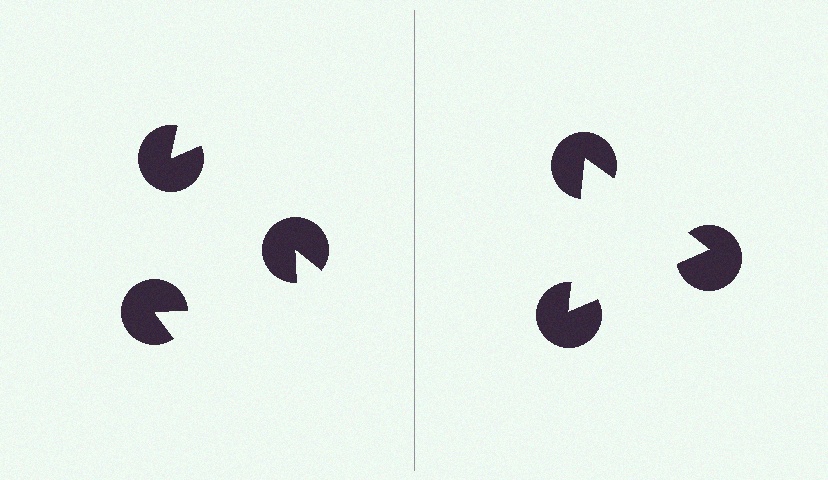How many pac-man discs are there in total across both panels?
6 — 3 on each side.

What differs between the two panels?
The pac-man discs are positioned identically on both sides; only the wedge orientations differ. On the right they align to a triangle; on the left they are misaligned.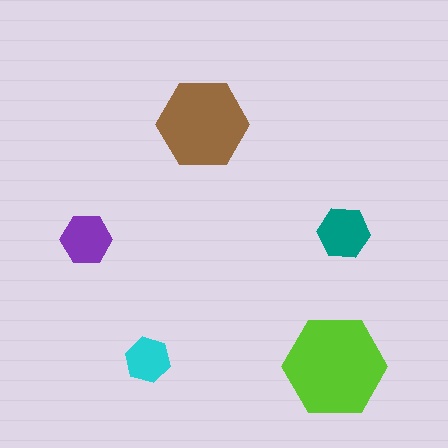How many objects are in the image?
There are 5 objects in the image.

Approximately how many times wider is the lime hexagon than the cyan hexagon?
About 2 times wider.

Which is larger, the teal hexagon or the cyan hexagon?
The teal one.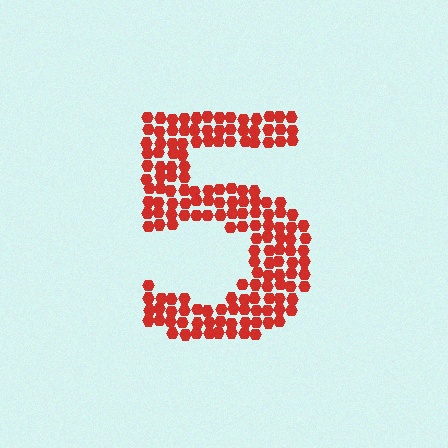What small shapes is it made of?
It is made of small hexagons.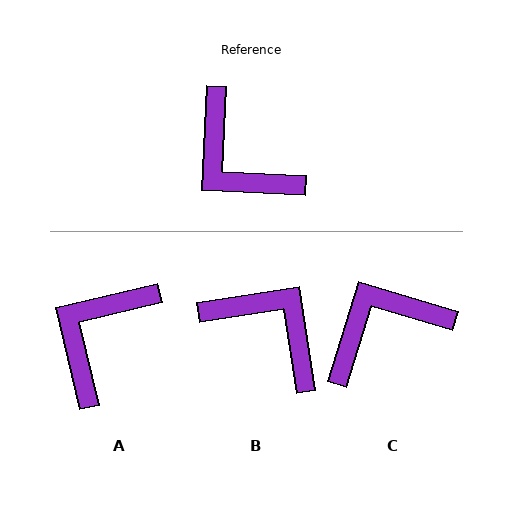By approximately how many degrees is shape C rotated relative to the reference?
Approximately 104 degrees clockwise.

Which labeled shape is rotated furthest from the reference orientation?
B, about 169 degrees away.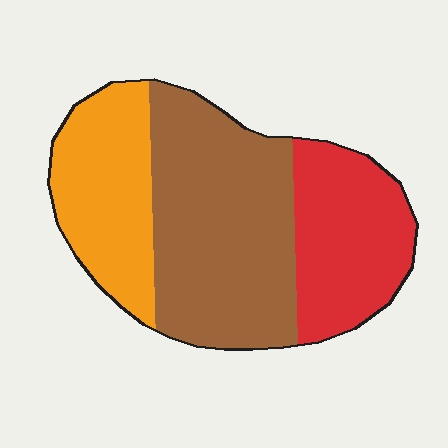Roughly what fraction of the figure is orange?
Orange covers about 25% of the figure.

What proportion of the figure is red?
Red takes up about one quarter (1/4) of the figure.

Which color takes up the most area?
Brown, at roughly 45%.